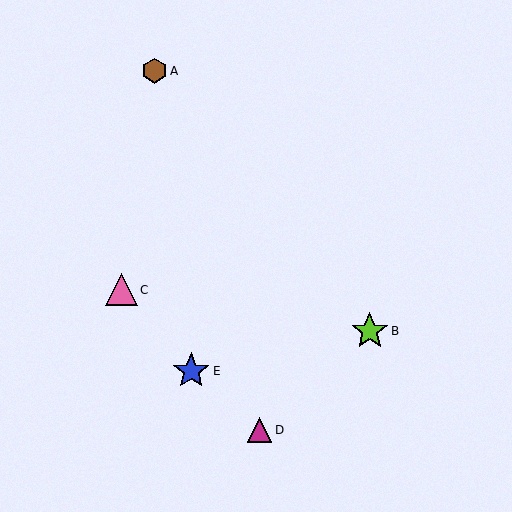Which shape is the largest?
The blue star (labeled E) is the largest.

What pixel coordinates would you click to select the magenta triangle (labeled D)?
Click at (260, 430) to select the magenta triangle D.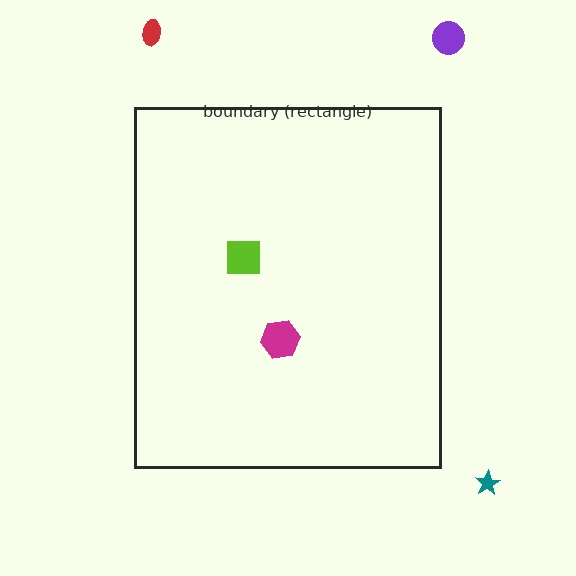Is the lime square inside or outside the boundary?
Inside.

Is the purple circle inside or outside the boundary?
Outside.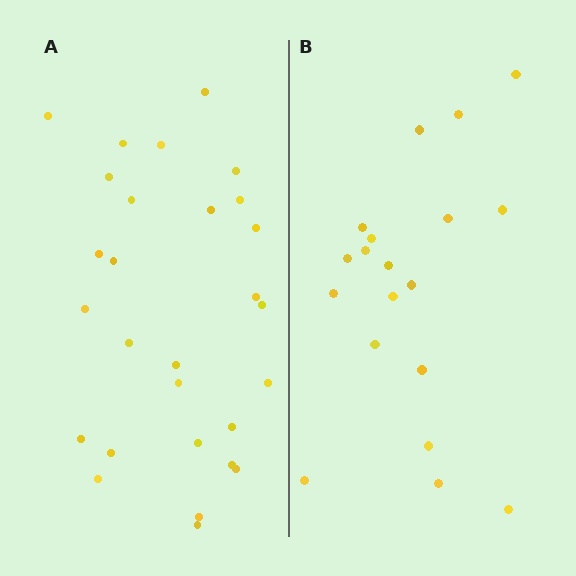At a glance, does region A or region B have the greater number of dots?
Region A (the left region) has more dots.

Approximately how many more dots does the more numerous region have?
Region A has roughly 8 or so more dots than region B.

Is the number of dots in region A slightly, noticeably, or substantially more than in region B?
Region A has substantially more. The ratio is roughly 1.5 to 1.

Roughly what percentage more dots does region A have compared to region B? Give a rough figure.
About 45% more.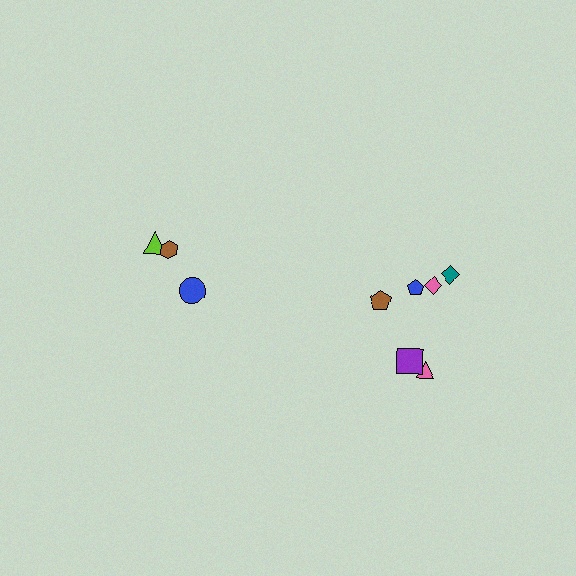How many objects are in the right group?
There are 6 objects.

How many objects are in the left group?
There are 3 objects.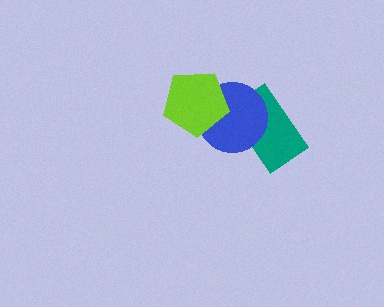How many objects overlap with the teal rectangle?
1 object overlaps with the teal rectangle.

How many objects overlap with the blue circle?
2 objects overlap with the blue circle.